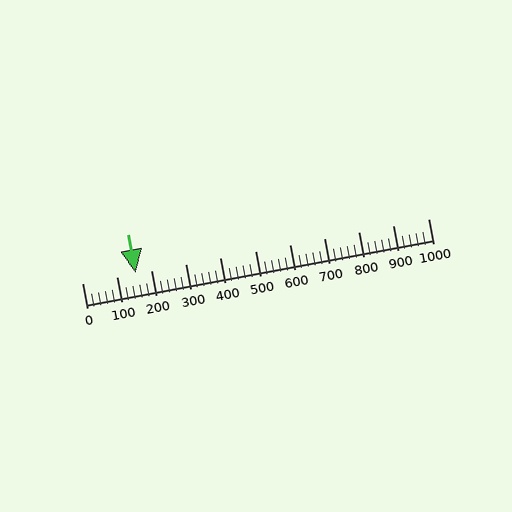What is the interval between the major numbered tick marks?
The major tick marks are spaced 100 units apart.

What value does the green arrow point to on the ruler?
The green arrow points to approximately 154.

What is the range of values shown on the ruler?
The ruler shows values from 0 to 1000.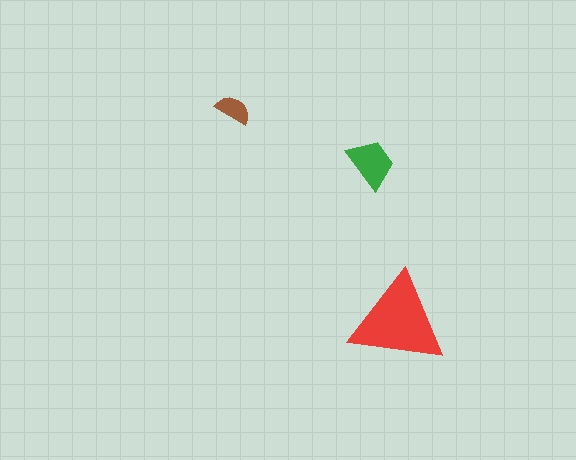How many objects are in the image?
There are 3 objects in the image.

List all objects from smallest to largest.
The brown semicircle, the green trapezoid, the red triangle.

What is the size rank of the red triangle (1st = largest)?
1st.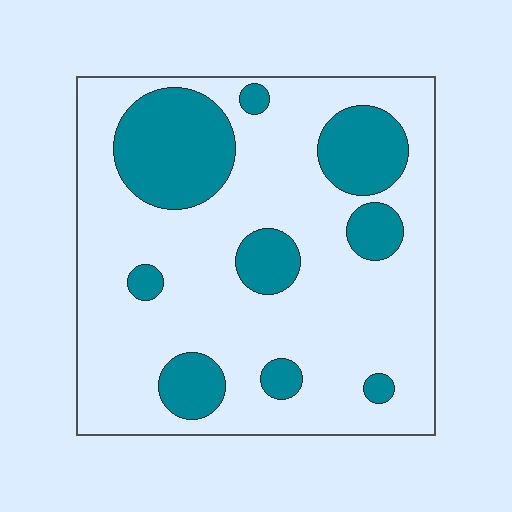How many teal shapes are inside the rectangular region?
9.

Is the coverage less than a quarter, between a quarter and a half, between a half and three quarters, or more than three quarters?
Less than a quarter.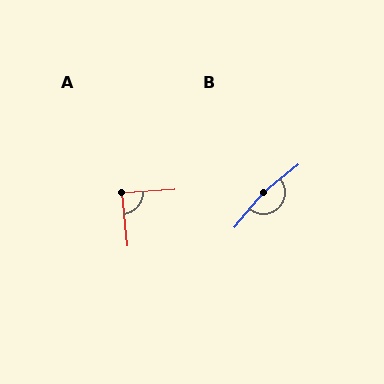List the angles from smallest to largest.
A (88°), B (168°).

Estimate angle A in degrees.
Approximately 88 degrees.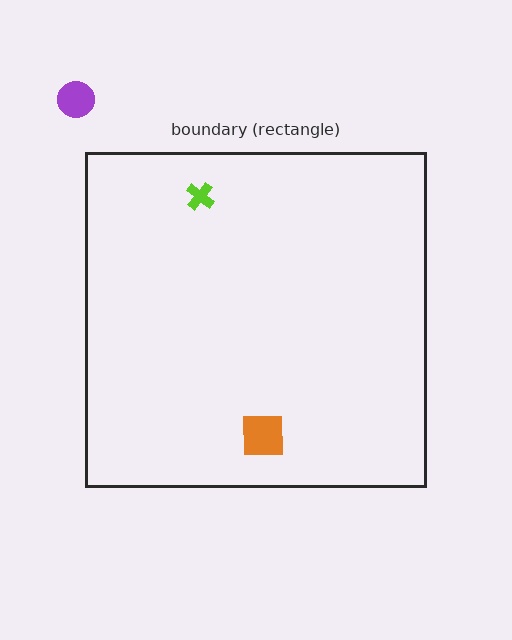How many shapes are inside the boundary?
2 inside, 1 outside.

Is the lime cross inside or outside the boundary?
Inside.